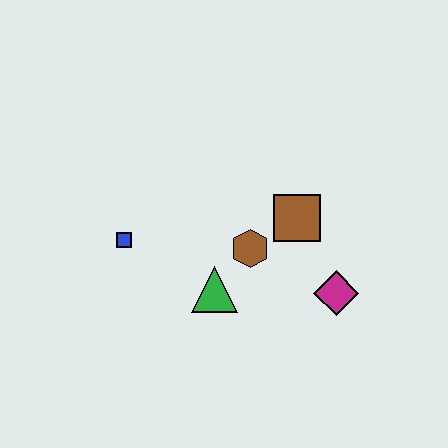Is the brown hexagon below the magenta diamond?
No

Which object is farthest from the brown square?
The blue square is farthest from the brown square.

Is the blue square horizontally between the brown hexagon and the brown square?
No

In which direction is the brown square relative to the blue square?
The brown square is to the right of the blue square.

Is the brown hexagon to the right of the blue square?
Yes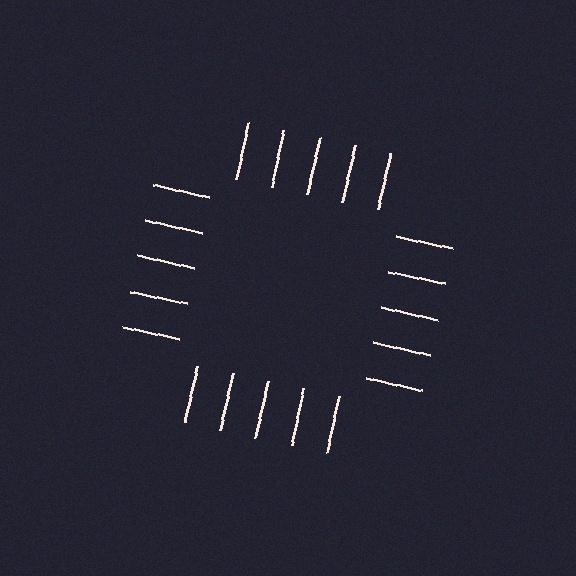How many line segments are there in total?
20 — 5 along each of the 4 edges.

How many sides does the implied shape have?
4 sides — the line-ends trace a square.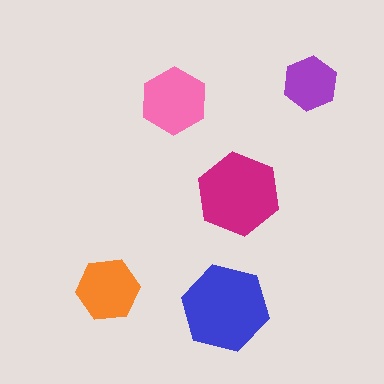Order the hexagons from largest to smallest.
the blue one, the magenta one, the pink one, the orange one, the purple one.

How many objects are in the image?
There are 5 objects in the image.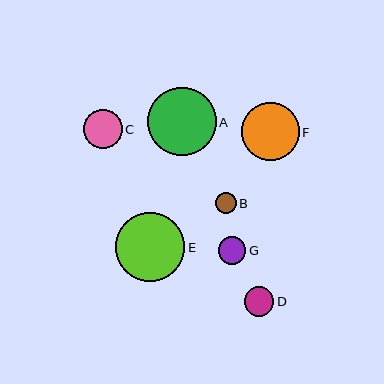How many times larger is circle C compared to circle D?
Circle C is approximately 1.3 times the size of circle D.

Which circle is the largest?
Circle E is the largest with a size of approximately 69 pixels.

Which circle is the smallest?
Circle B is the smallest with a size of approximately 21 pixels.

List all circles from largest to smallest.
From largest to smallest: E, A, F, C, D, G, B.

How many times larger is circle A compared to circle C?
Circle A is approximately 1.8 times the size of circle C.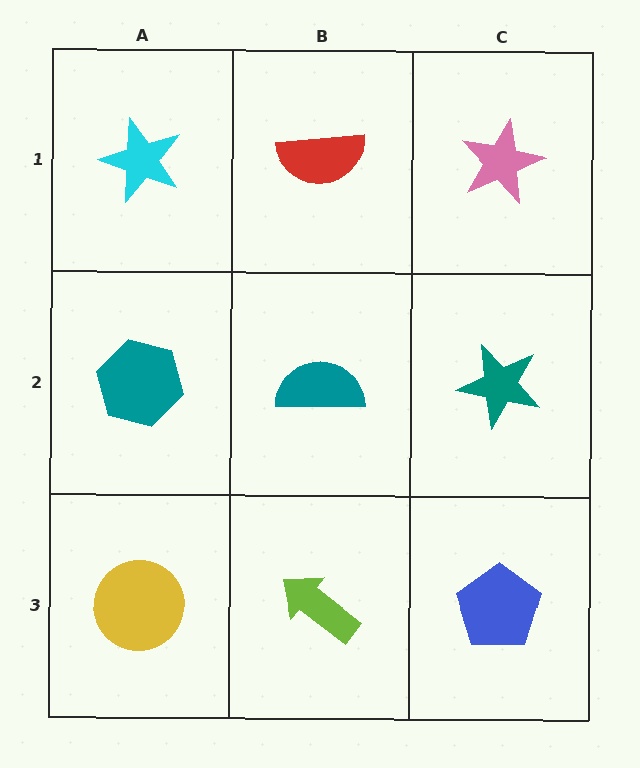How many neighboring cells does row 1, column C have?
2.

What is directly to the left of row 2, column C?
A teal semicircle.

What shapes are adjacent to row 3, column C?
A teal star (row 2, column C), a lime arrow (row 3, column B).